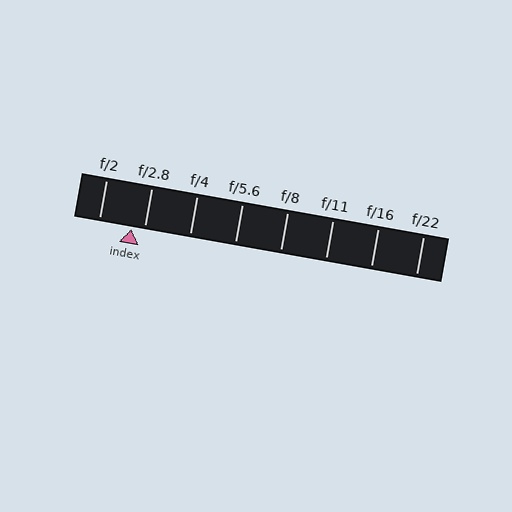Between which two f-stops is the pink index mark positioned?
The index mark is between f/2 and f/2.8.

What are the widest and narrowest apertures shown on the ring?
The widest aperture shown is f/2 and the narrowest is f/22.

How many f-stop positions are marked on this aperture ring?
There are 8 f-stop positions marked.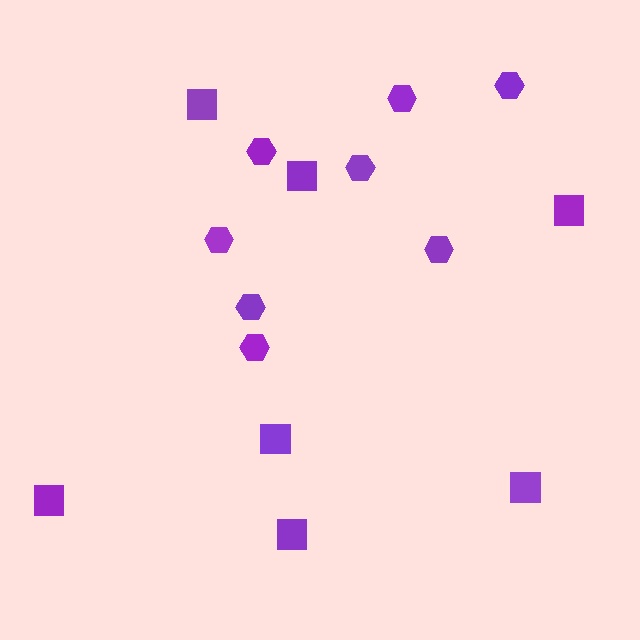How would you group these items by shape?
There are 2 groups: one group of hexagons (8) and one group of squares (7).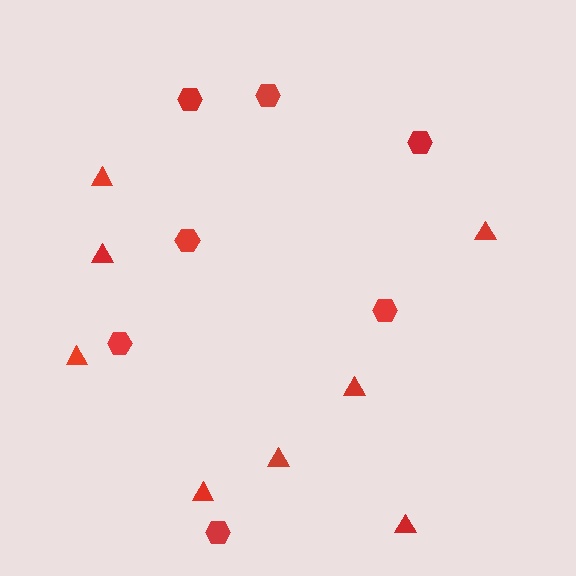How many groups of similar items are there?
There are 2 groups: one group of hexagons (7) and one group of triangles (8).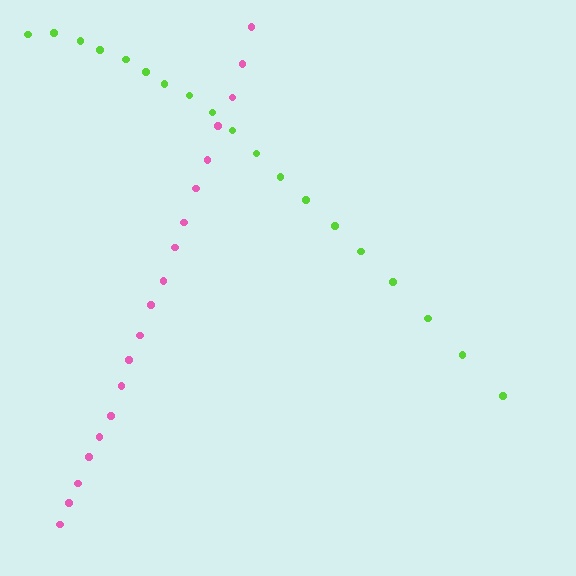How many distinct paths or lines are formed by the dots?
There are 2 distinct paths.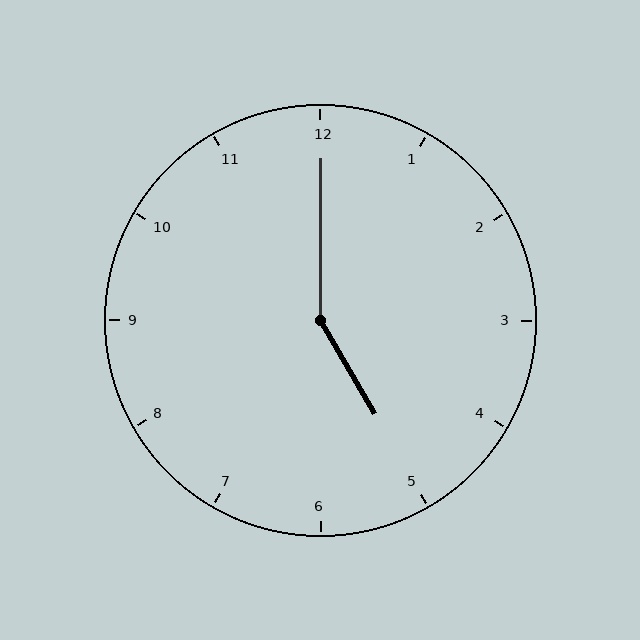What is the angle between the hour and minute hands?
Approximately 150 degrees.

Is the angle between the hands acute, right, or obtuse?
It is obtuse.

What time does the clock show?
5:00.